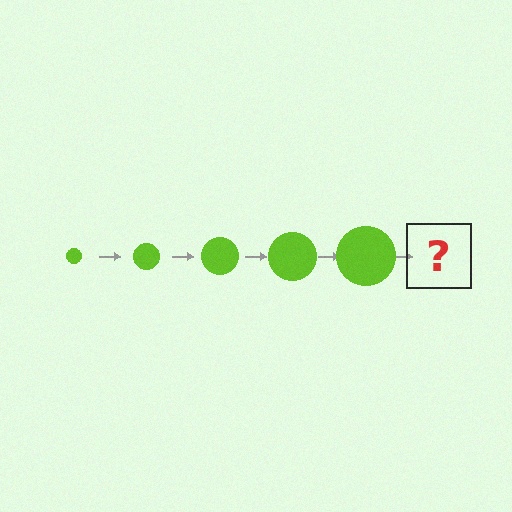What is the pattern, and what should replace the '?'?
The pattern is that the circle gets progressively larger each step. The '?' should be a lime circle, larger than the previous one.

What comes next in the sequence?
The next element should be a lime circle, larger than the previous one.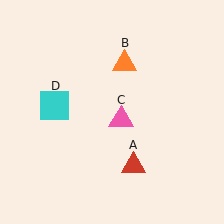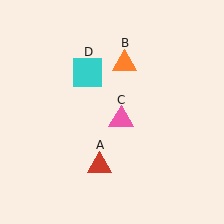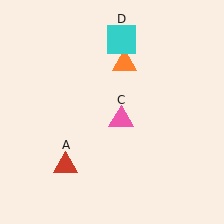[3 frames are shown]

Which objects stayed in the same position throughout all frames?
Orange triangle (object B) and pink triangle (object C) remained stationary.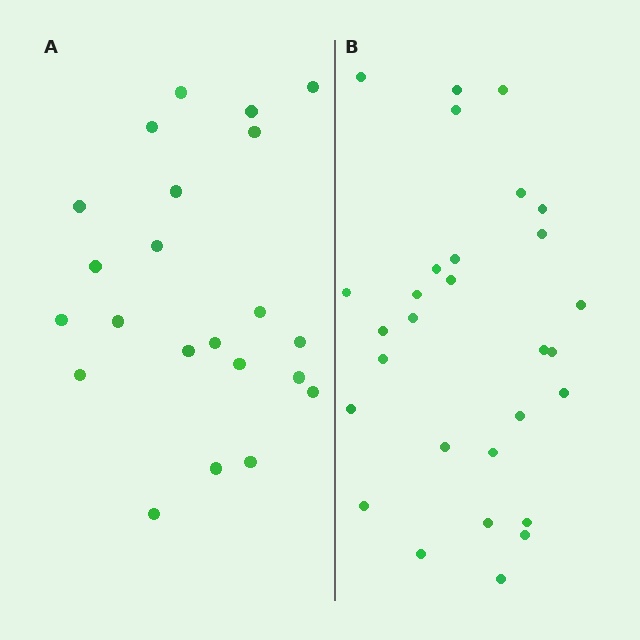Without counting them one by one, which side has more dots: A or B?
Region B (the right region) has more dots.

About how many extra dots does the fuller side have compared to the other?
Region B has roughly 8 or so more dots than region A.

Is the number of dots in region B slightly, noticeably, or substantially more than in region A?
Region B has noticeably more, but not dramatically so. The ratio is roughly 1.3 to 1.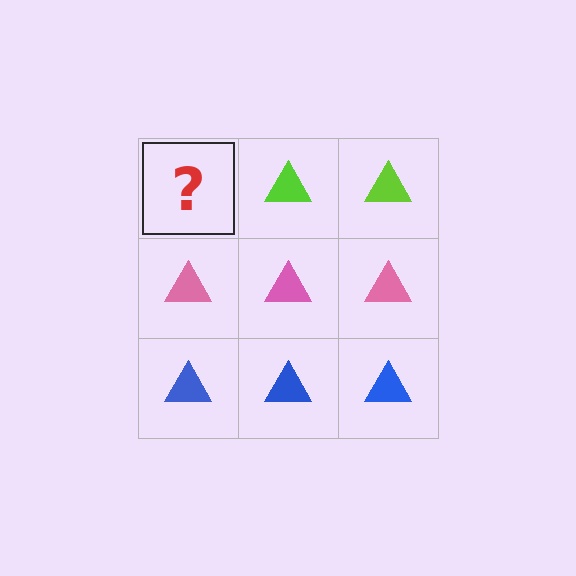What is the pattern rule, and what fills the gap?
The rule is that each row has a consistent color. The gap should be filled with a lime triangle.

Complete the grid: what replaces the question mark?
The question mark should be replaced with a lime triangle.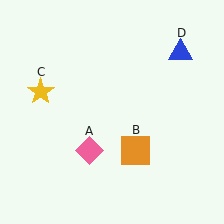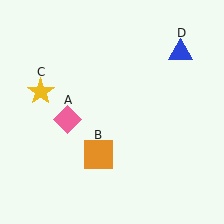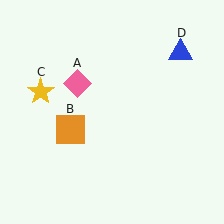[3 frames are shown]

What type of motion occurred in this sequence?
The pink diamond (object A), orange square (object B) rotated clockwise around the center of the scene.